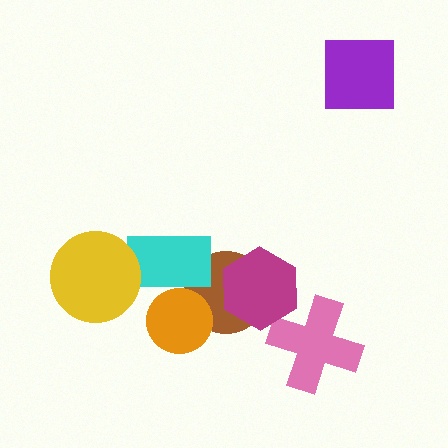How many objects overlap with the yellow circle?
1 object overlaps with the yellow circle.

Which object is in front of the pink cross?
The magenta hexagon is in front of the pink cross.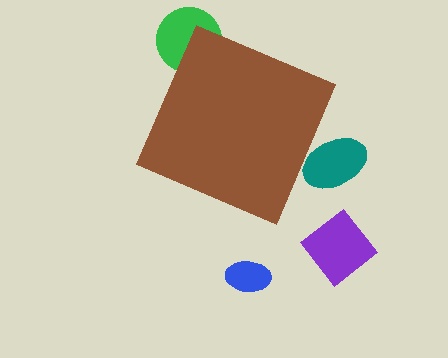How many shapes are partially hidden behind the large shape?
2 shapes are partially hidden.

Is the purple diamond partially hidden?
No, the purple diamond is fully visible.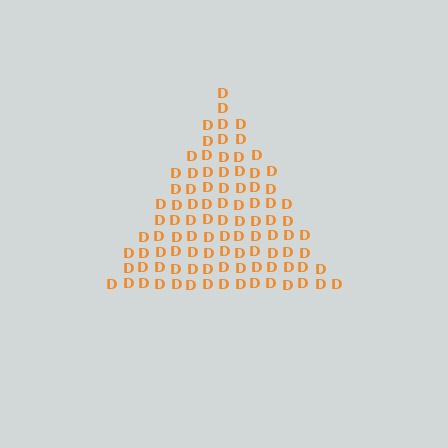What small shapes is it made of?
It is made of small letter D's.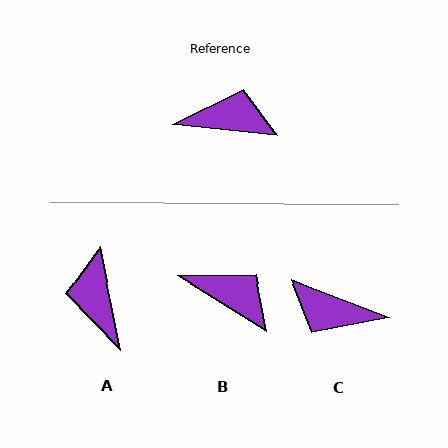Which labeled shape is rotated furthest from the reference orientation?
C, about 165 degrees away.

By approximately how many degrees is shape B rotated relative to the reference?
Approximately 25 degrees clockwise.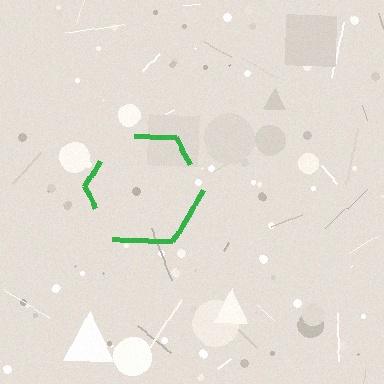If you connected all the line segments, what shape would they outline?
They would outline a hexagon.